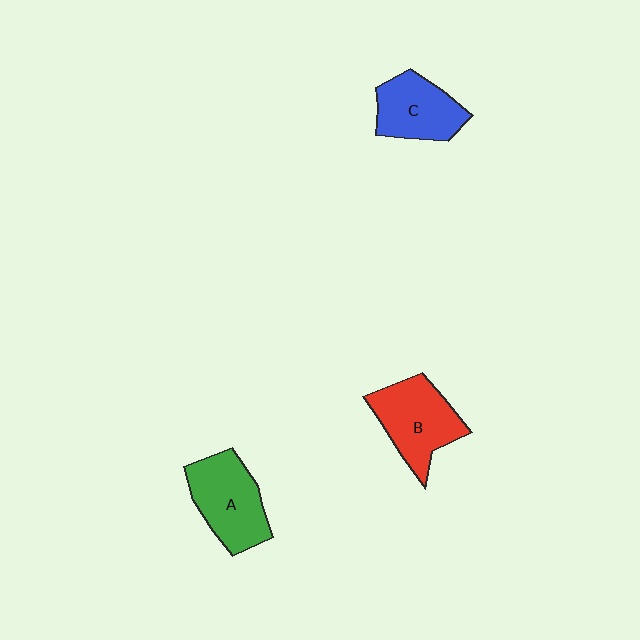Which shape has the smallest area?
Shape C (blue).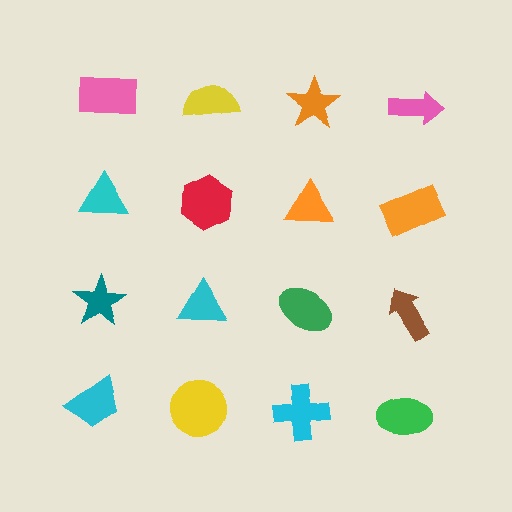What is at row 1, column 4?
A pink arrow.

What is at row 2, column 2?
A red hexagon.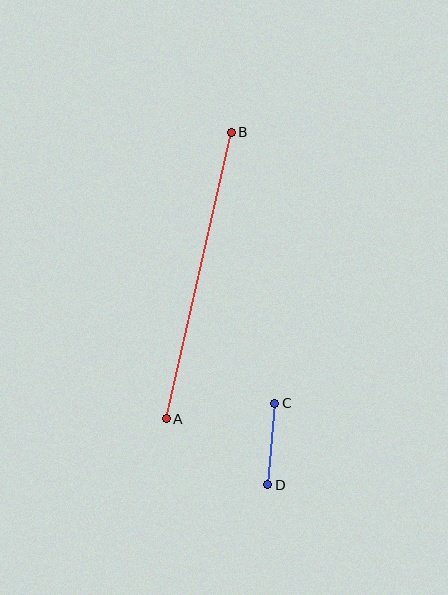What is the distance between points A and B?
The distance is approximately 293 pixels.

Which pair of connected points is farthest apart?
Points A and B are farthest apart.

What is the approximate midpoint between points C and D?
The midpoint is at approximately (271, 444) pixels.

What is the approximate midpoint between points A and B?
The midpoint is at approximately (199, 275) pixels.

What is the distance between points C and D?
The distance is approximately 82 pixels.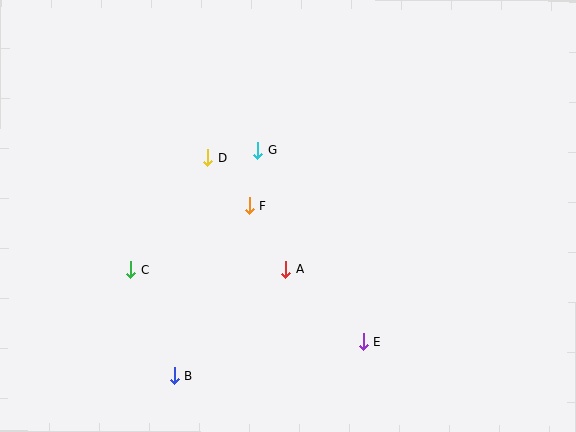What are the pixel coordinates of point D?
Point D is at (208, 157).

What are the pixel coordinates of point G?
Point G is at (258, 150).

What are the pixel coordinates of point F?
Point F is at (249, 206).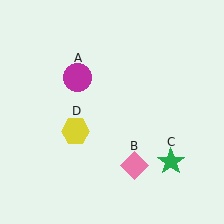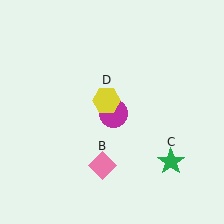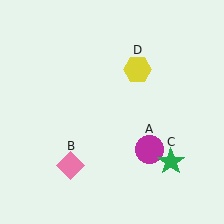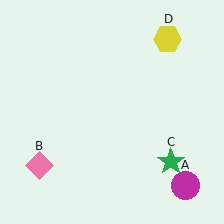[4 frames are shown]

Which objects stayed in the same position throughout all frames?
Green star (object C) remained stationary.